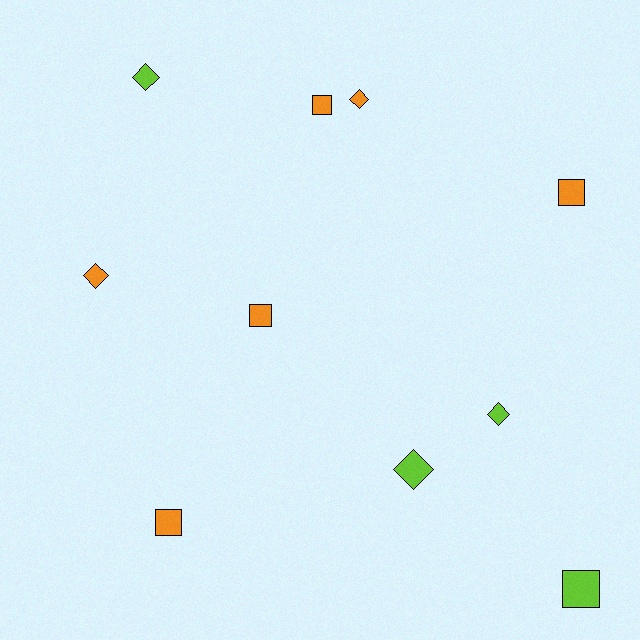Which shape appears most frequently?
Diamond, with 5 objects.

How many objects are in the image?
There are 10 objects.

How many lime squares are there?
There is 1 lime square.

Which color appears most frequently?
Orange, with 6 objects.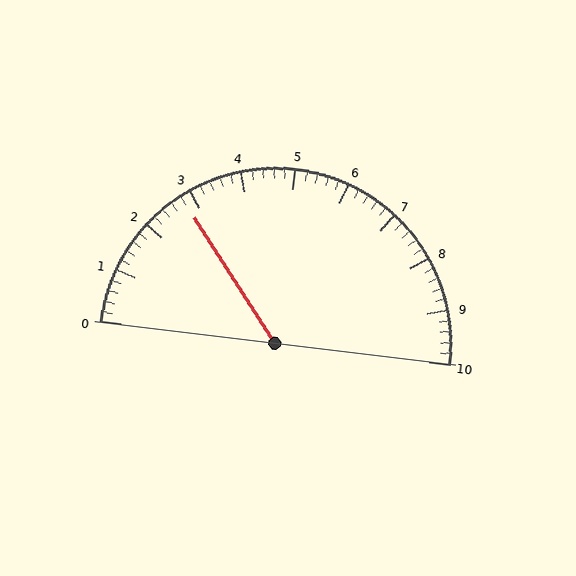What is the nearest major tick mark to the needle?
The nearest major tick mark is 3.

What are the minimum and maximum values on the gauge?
The gauge ranges from 0 to 10.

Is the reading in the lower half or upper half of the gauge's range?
The reading is in the lower half of the range (0 to 10).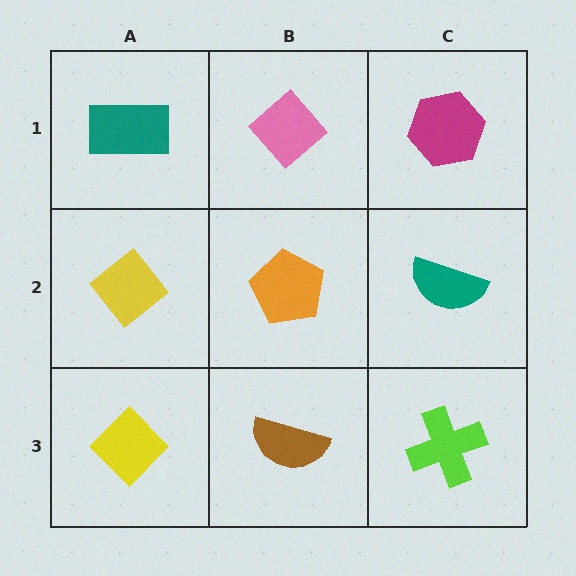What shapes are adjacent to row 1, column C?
A teal semicircle (row 2, column C), a pink diamond (row 1, column B).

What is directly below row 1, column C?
A teal semicircle.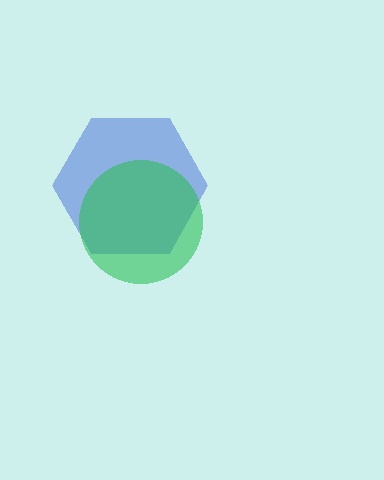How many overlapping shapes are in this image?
There are 2 overlapping shapes in the image.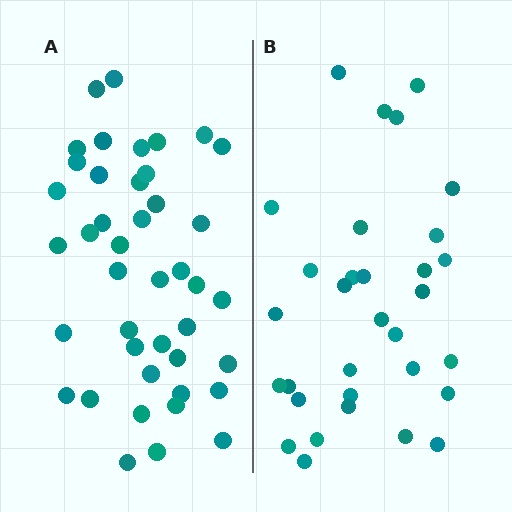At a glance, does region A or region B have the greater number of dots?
Region A (the left region) has more dots.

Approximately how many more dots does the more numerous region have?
Region A has roughly 10 or so more dots than region B.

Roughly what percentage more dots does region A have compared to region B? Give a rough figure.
About 30% more.